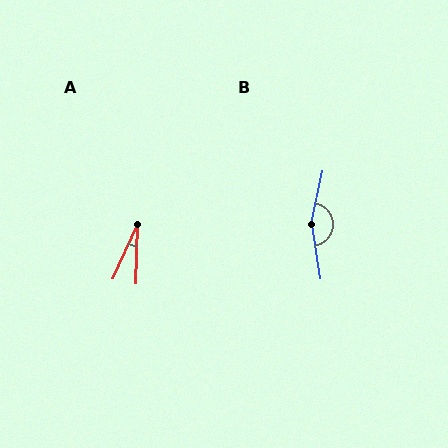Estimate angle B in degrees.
Approximately 159 degrees.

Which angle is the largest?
B, at approximately 159 degrees.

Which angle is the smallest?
A, at approximately 22 degrees.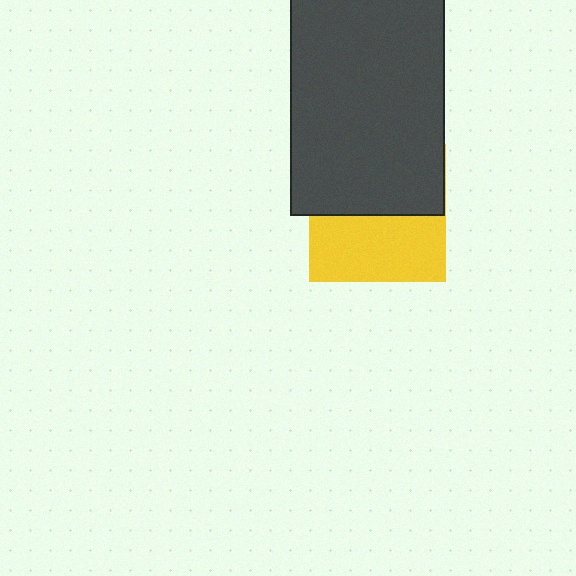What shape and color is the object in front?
The object in front is a dark gray rectangle.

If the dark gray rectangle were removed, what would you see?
You would see the complete yellow square.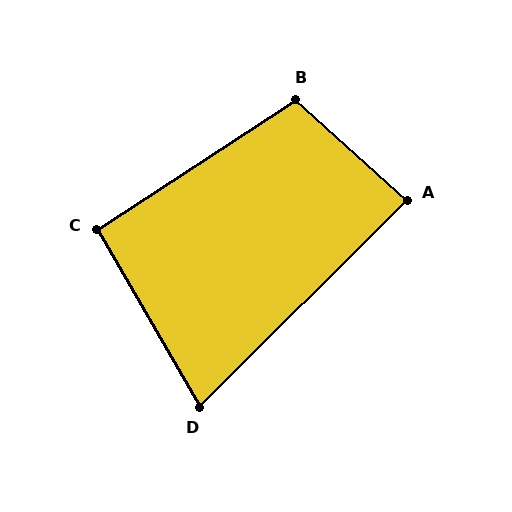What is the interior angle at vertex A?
Approximately 87 degrees (approximately right).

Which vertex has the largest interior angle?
B, at approximately 105 degrees.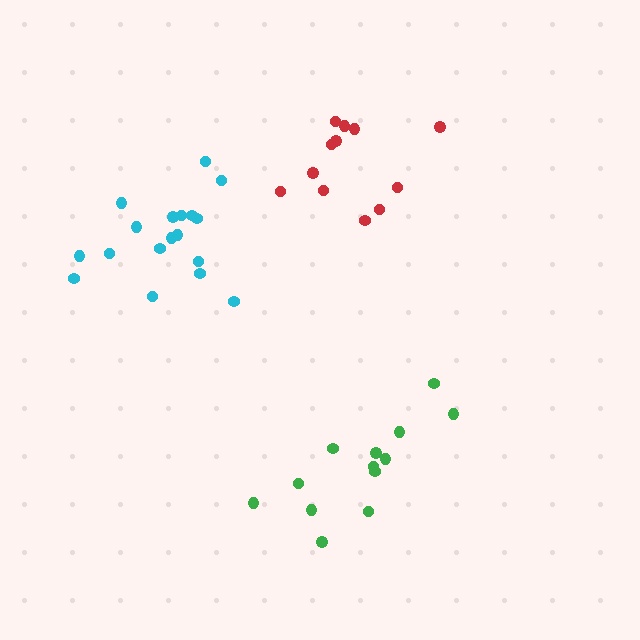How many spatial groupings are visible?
There are 3 spatial groupings.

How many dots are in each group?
Group 1: 12 dots, Group 2: 18 dots, Group 3: 13 dots (43 total).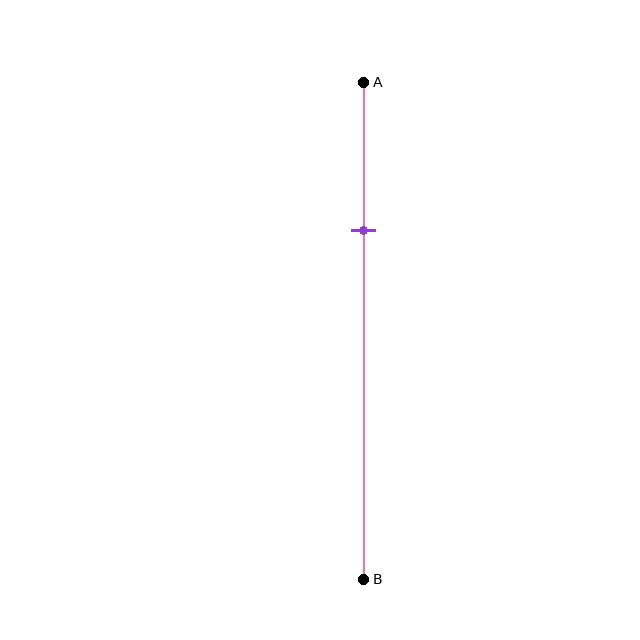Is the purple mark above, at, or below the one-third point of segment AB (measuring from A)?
The purple mark is above the one-third point of segment AB.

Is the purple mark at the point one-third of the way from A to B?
No, the mark is at about 30% from A, not at the 33% one-third point.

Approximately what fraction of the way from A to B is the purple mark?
The purple mark is approximately 30% of the way from A to B.